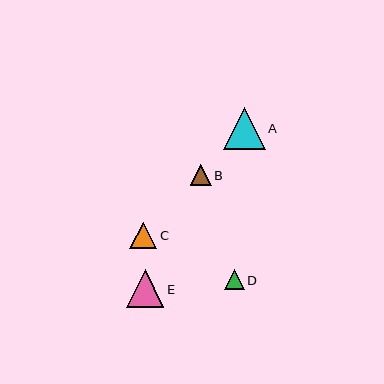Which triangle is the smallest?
Triangle D is the smallest with a size of approximately 20 pixels.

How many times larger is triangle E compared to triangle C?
Triangle E is approximately 1.4 times the size of triangle C.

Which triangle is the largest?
Triangle A is the largest with a size of approximately 42 pixels.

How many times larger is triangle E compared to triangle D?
Triangle E is approximately 1.9 times the size of triangle D.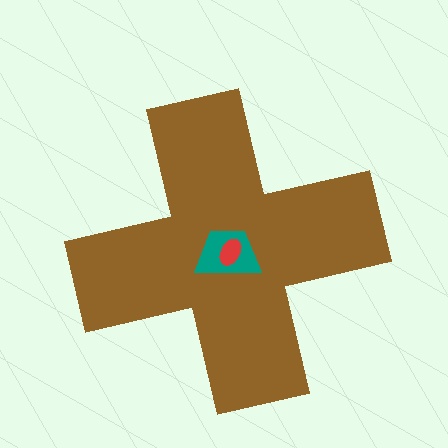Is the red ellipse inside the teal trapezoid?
Yes.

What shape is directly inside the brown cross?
The teal trapezoid.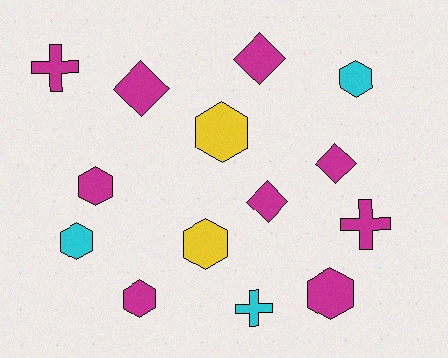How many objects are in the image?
There are 14 objects.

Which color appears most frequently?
Magenta, with 9 objects.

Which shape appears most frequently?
Hexagon, with 7 objects.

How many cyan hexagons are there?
There are 2 cyan hexagons.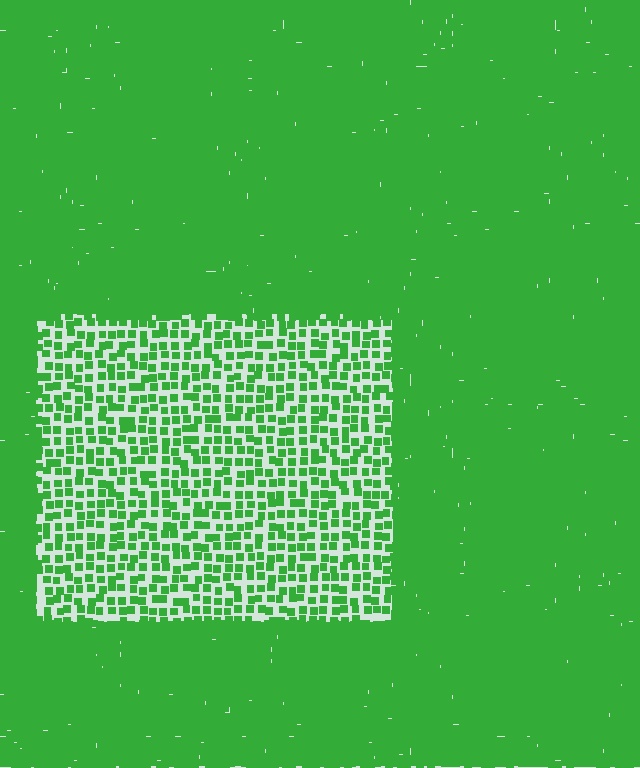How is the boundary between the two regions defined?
The boundary is defined by a change in element density (approximately 3.1x ratio). All elements are the same color, size, and shape.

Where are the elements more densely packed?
The elements are more densely packed outside the rectangle boundary.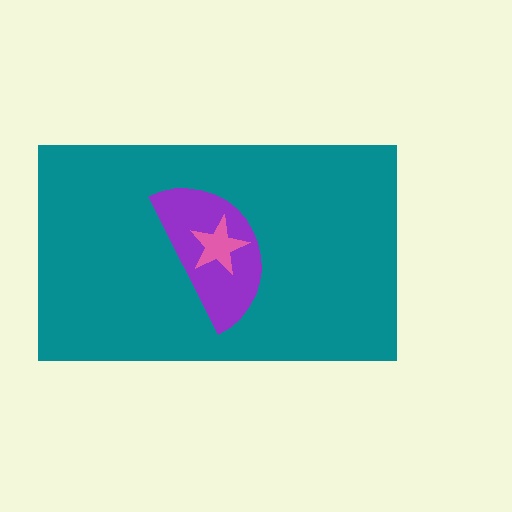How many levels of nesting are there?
3.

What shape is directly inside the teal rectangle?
The purple semicircle.